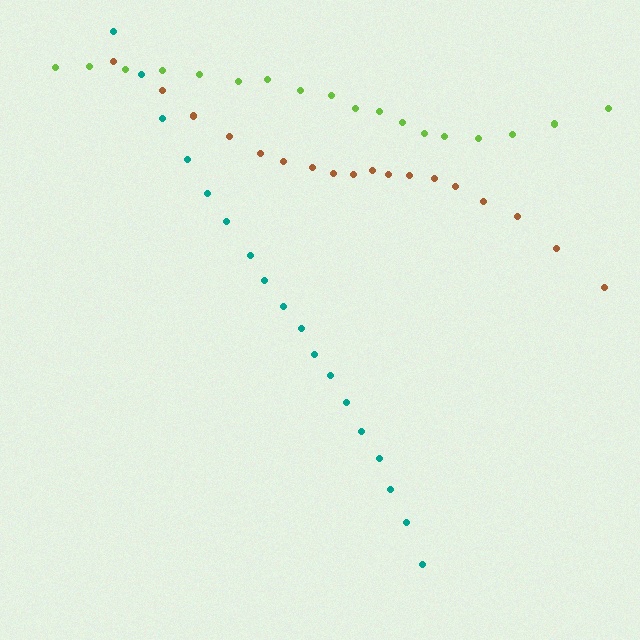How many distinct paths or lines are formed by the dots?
There are 3 distinct paths.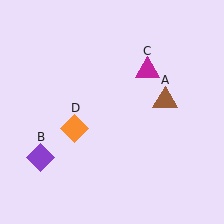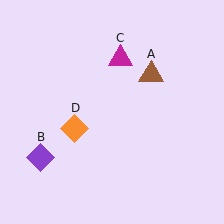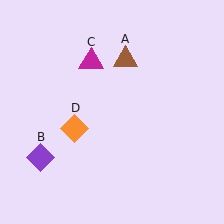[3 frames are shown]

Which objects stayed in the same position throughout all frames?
Purple diamond (object B) and orange diamond (object D) remained stationary.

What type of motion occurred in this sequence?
The brown triangle (object A), magenta triangle (object C) rotated counterclockwise around the center of the scene.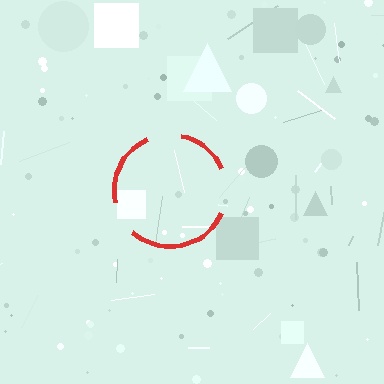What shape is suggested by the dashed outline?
The dashed outline suggests a circle.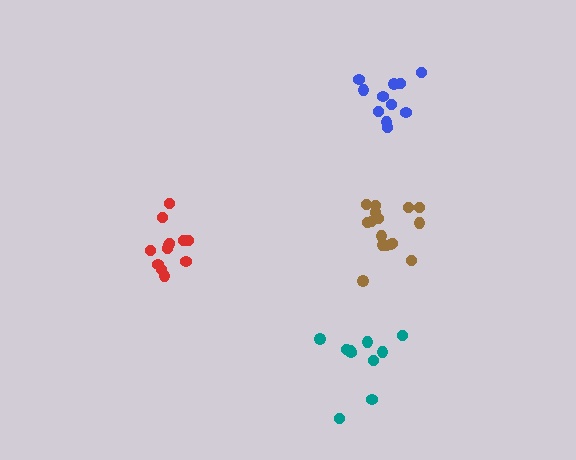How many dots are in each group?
Group 1: 12 dots, Group 2: 16 dots, Group 3: 11 dots, Group 4: 10 dots (49 total).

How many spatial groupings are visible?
There are 4 spatial groupings.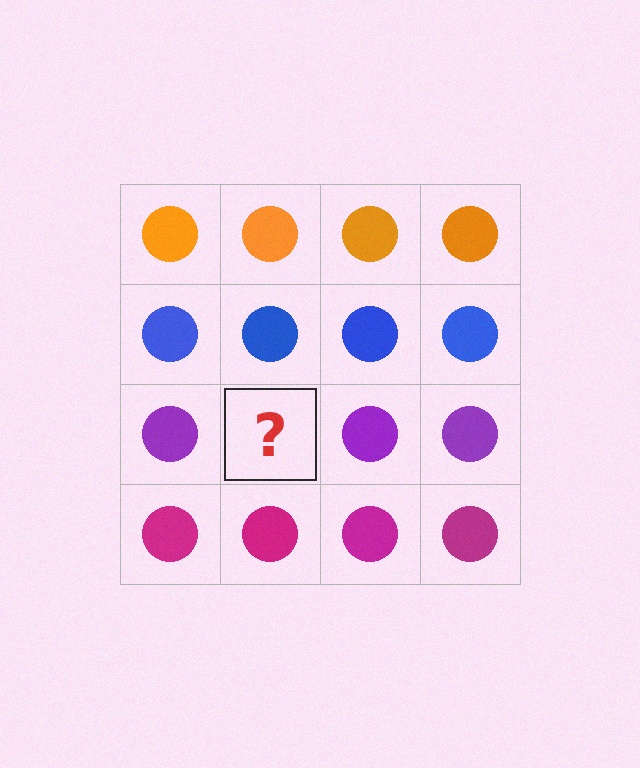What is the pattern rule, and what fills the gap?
The rule is that each row has a consistent color. The gap should be filled with a purple circle.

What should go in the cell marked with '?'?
The missing cell should contain a purple circle.